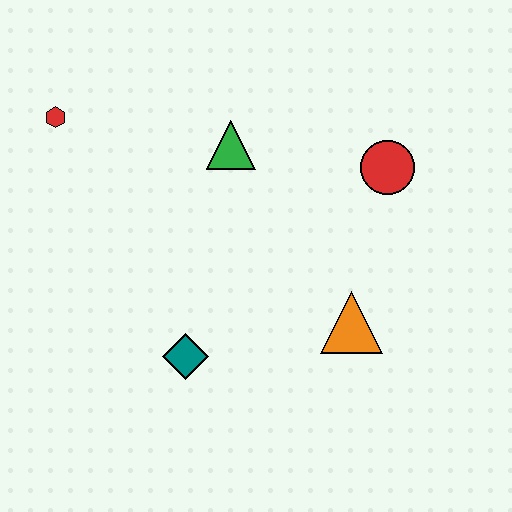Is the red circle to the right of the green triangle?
Yes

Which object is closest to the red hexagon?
The green triangle is closest to the red hexagon.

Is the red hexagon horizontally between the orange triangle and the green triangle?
No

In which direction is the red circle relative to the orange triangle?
The red circle is above the orange triangle.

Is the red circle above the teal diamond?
Yes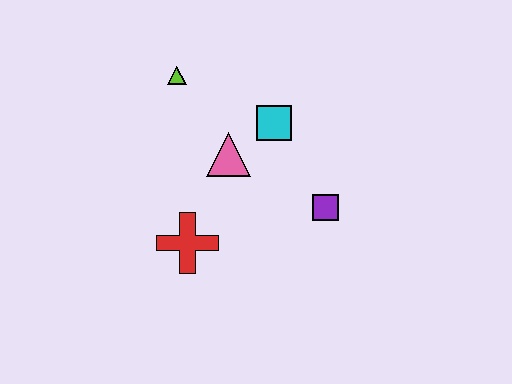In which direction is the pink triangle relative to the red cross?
The pink triangle is above the red cross.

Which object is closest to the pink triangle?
The cyan square is closest to the pink triangle.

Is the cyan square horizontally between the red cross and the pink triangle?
No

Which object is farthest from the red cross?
The lime triangle is farthest from the red cross.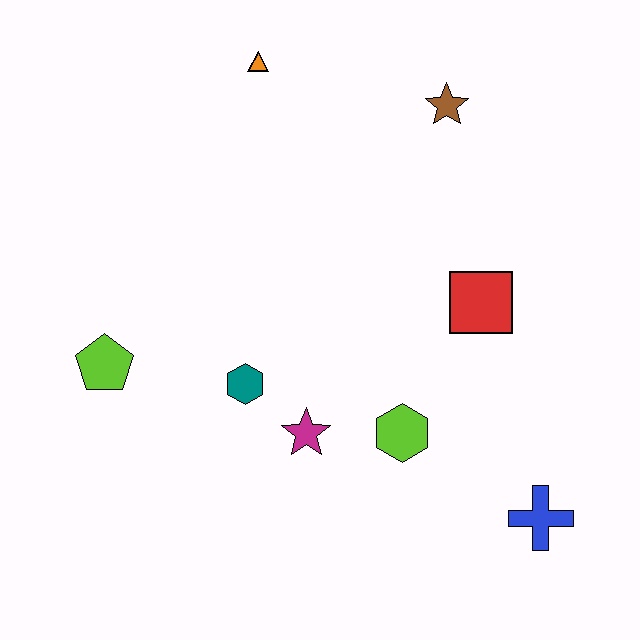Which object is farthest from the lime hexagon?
The orange triangle is farthest from the lime hexagon.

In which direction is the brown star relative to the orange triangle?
The brown star is to the right of the orange triangle.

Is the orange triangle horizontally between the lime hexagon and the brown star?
No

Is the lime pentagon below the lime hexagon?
No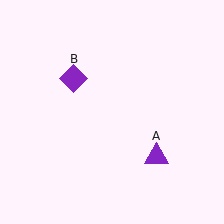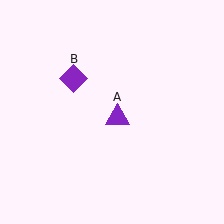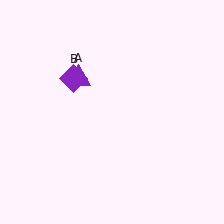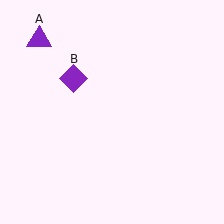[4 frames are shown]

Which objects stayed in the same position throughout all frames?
Purple diamond (object B) remained stationary.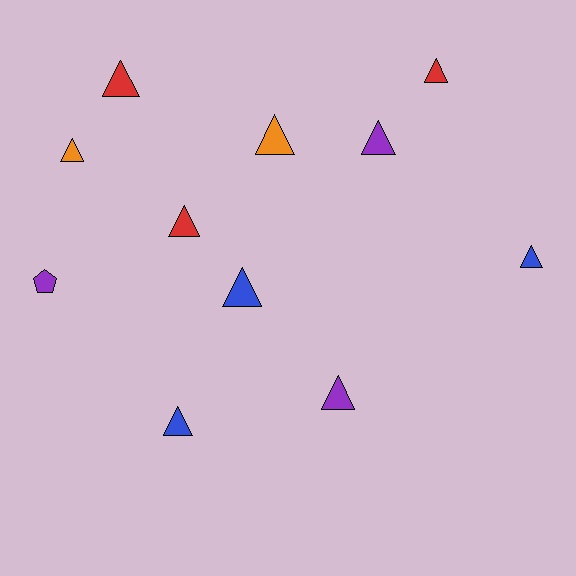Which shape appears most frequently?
Triangle, with 10 objects.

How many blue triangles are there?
There are 3 blue triangles.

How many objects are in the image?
There are 11 objects.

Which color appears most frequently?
Red, with 3 objects.